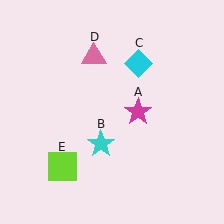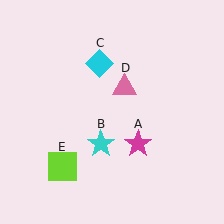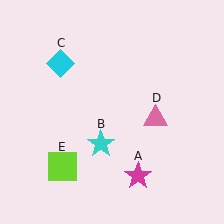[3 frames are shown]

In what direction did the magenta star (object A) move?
The magenta star (object A) moved down.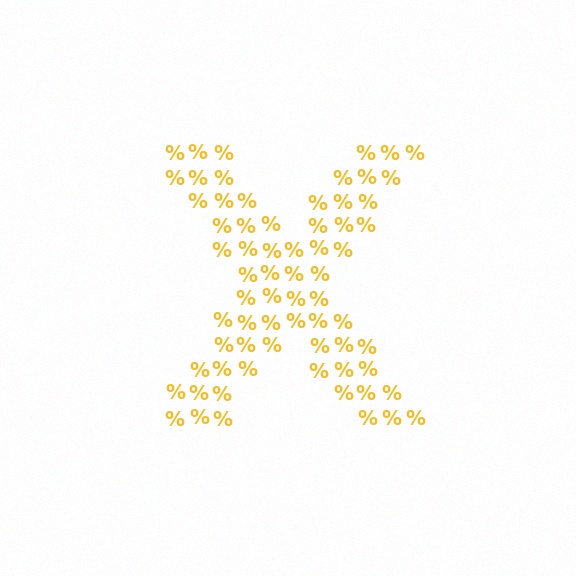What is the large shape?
The large shape is the letter X.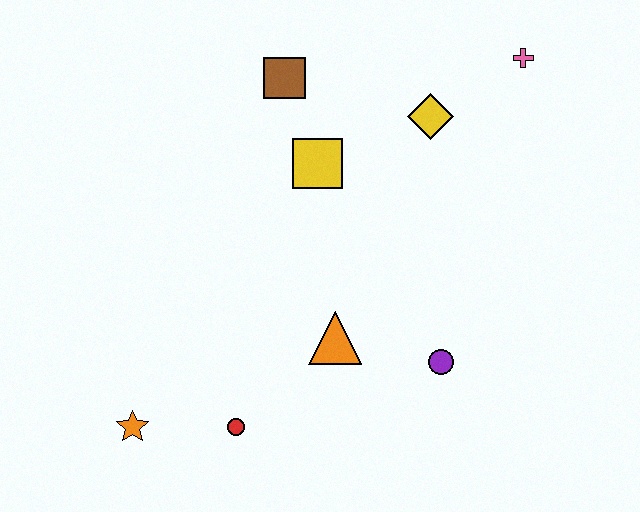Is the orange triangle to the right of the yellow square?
Yes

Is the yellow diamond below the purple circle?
No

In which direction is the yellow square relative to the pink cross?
The yellow square is to the left of the pink cross.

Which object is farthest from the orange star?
The pink cross is farthest from the orange star.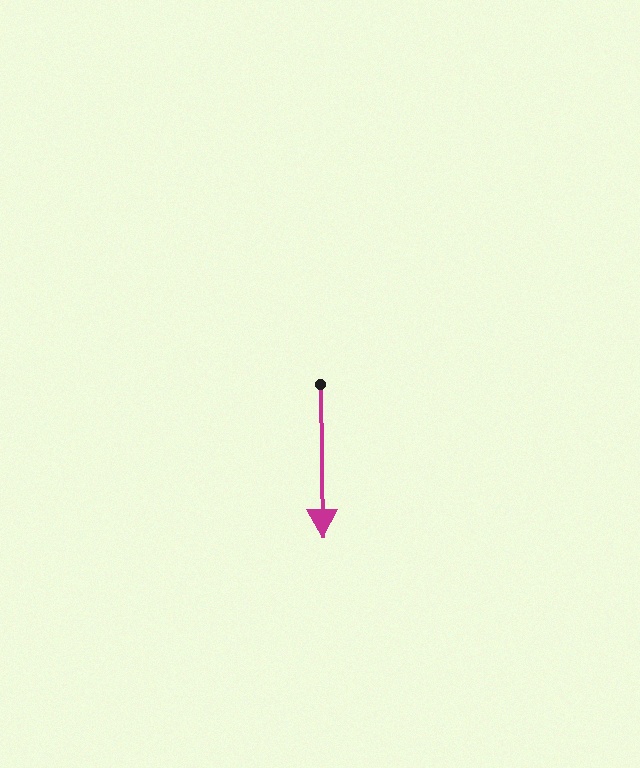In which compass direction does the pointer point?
South.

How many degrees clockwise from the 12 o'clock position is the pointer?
Approximately 179 degrees.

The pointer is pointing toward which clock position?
Roughly 6 o'clock.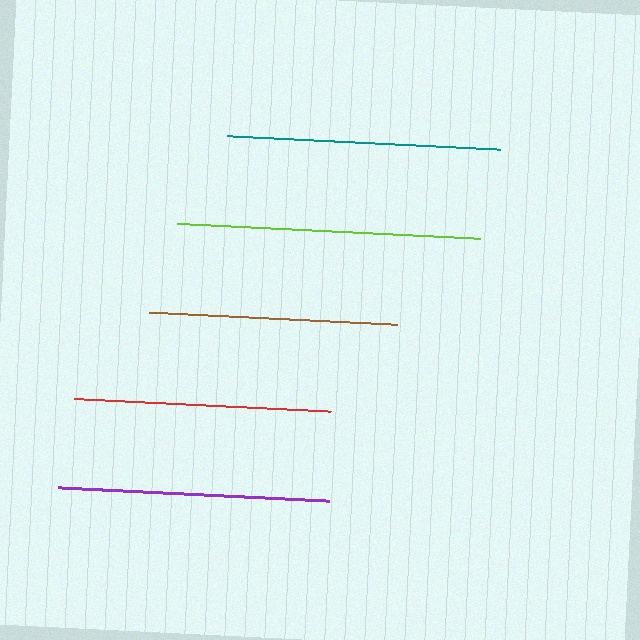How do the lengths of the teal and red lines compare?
The teal and red lines are approximately the same length.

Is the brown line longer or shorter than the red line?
The red line is longer than the brown line.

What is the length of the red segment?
The red segment is approximately 257 pixels long.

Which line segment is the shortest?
The brown line is the shortest at approximately 248 pixels.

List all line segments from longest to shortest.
From longest to shortest: lime, teal, purple, red, brown.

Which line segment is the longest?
The lime line is the longest at approximately 304 pixels.